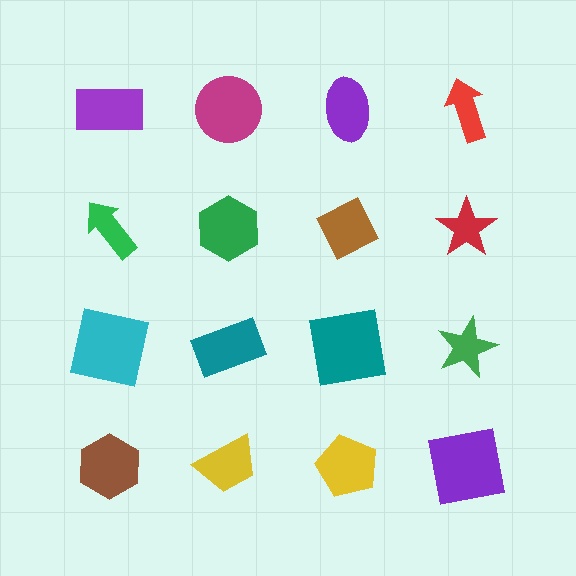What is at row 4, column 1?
A brown hexagon.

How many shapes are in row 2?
4 shapes.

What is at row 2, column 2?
A green hexagon.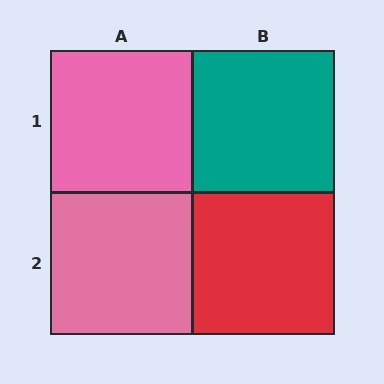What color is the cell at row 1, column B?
Teal.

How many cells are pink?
2 cells are pink.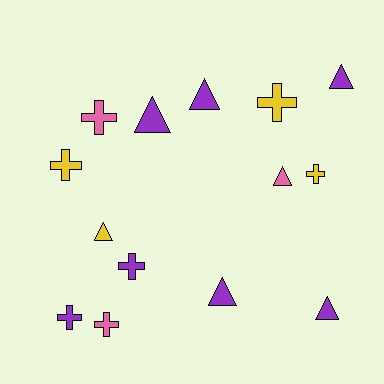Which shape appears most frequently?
Cross, with 7 objects.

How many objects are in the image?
There are 14 objects.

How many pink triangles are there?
There is 1 pink triangle.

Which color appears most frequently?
Purple, with 7 objects.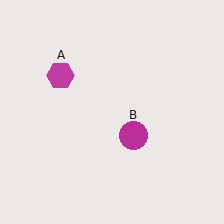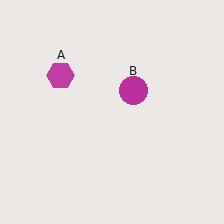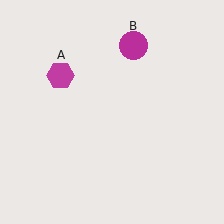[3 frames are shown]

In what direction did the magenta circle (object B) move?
The magenta circle (object B) moved up.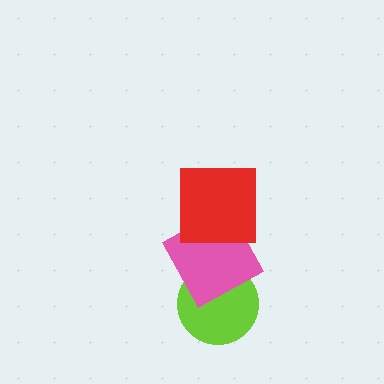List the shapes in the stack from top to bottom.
From top to bottom: the red square, the pink square, the lime circle.